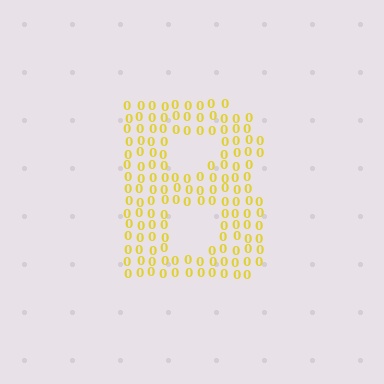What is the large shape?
The large shape is the letter B.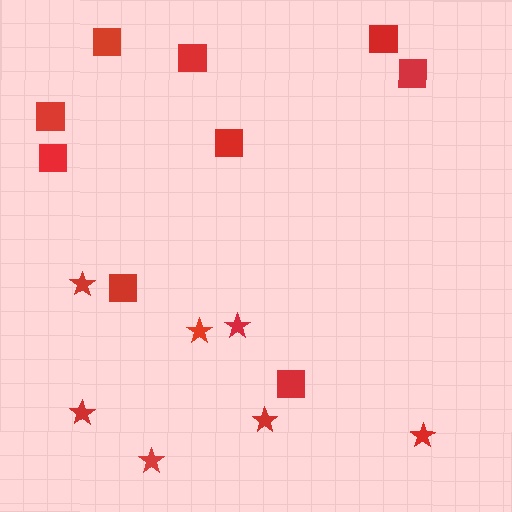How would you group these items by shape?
There are 2 groups: one group of squares (9) and one group of stars (7).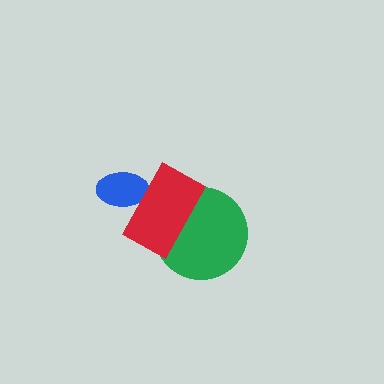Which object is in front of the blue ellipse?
The red rectangle is in front of the blue ellipse.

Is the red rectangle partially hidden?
No, no other shape covers it.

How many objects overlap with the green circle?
1 object overlaps with the green circle.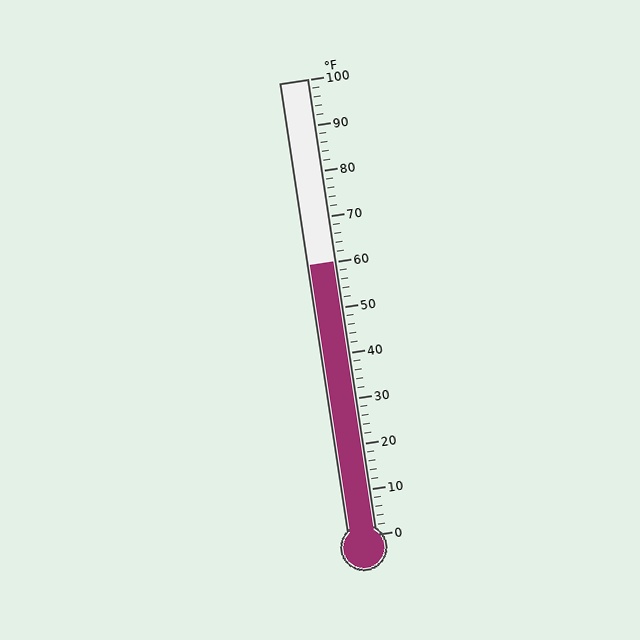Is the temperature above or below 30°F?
The temperature is above 30°F.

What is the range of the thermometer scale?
The thermometer scale ranges from 0°F to 100°F.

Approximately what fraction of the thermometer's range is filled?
The thermometer is filled to approximately 60% of its range.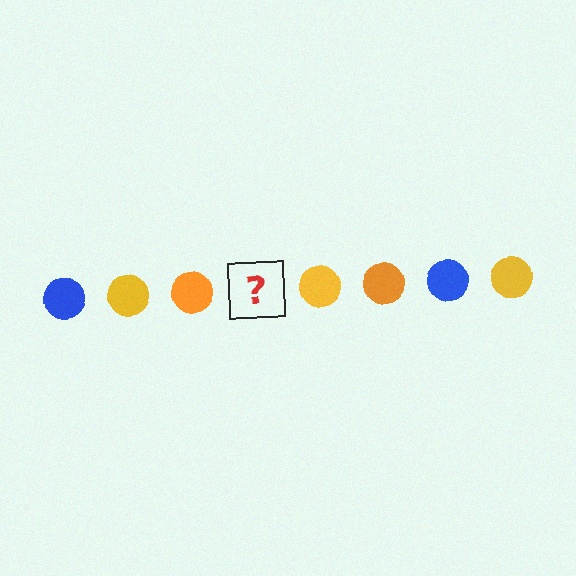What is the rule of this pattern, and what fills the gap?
The rule is that the pattern cycles through blue, yellow, orange circles. The gap should be filled with a blue circle.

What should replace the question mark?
The question mark should be replaced with a blue circle.